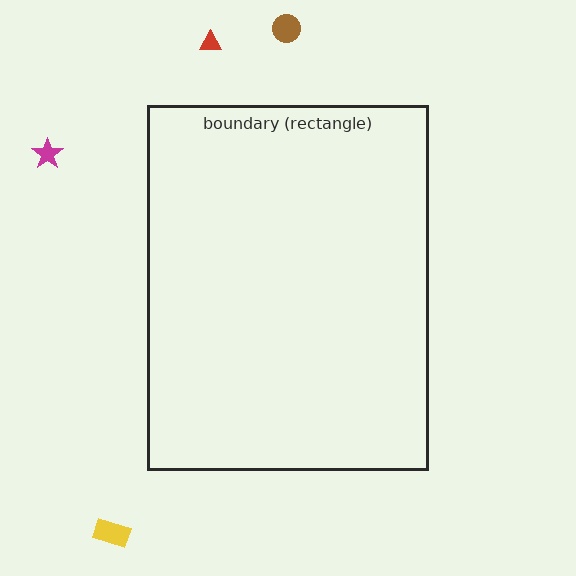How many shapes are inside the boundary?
0 inside, 4 outside.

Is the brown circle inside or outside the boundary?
Outside.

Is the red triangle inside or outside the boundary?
Outside.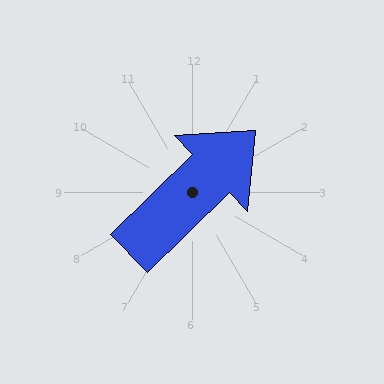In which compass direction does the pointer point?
Northeast.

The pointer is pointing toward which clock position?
Roughly 2 o'clock.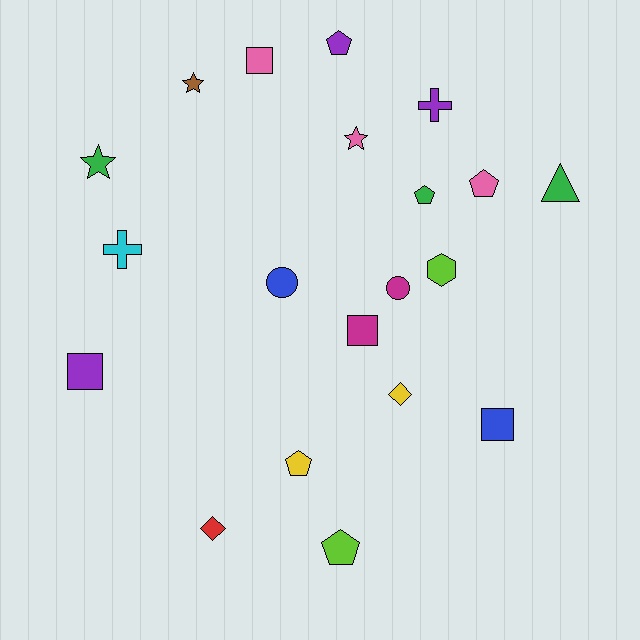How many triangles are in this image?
There is 1 triangle.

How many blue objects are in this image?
There are 2 blue objects.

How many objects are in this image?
There are 20 objects.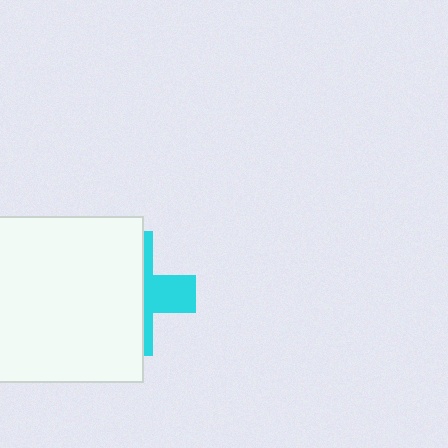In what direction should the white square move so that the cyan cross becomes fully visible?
The white square should move left. That is the shortest direction to clear the overlap and leave the cyan cross fully visible.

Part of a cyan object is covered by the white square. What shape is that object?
It is a cross.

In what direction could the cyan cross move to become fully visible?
The cyan cross could move right. That would shift it out from behind the white square entirely.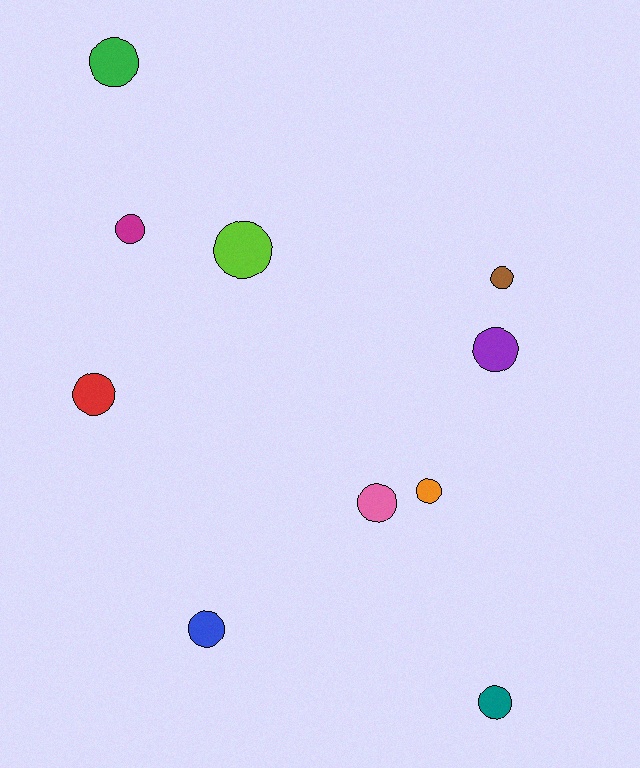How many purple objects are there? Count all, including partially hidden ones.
There is 1 purple object.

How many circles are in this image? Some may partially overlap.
There are 10 circles.